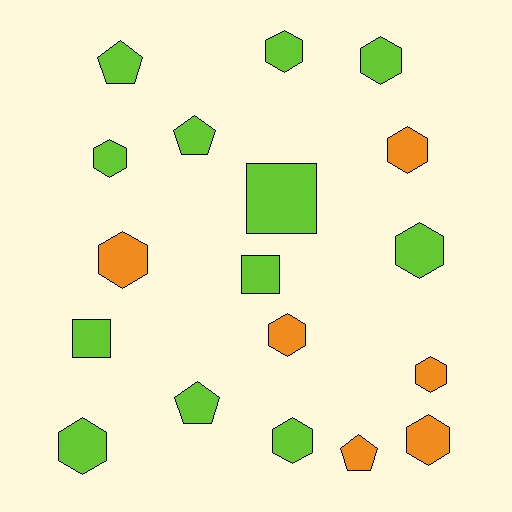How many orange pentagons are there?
There is 1 orange pentagon.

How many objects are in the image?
There are 18 objects.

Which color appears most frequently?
Lime, with 12 objects.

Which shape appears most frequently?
Hexagon, with 11 objects.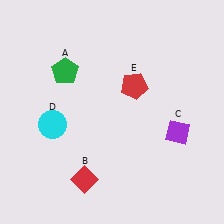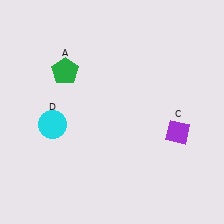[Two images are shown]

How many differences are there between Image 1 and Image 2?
There are 2 differences between the two images.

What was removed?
The red pentagon (E), the red diamond (B) were removed in Image 2.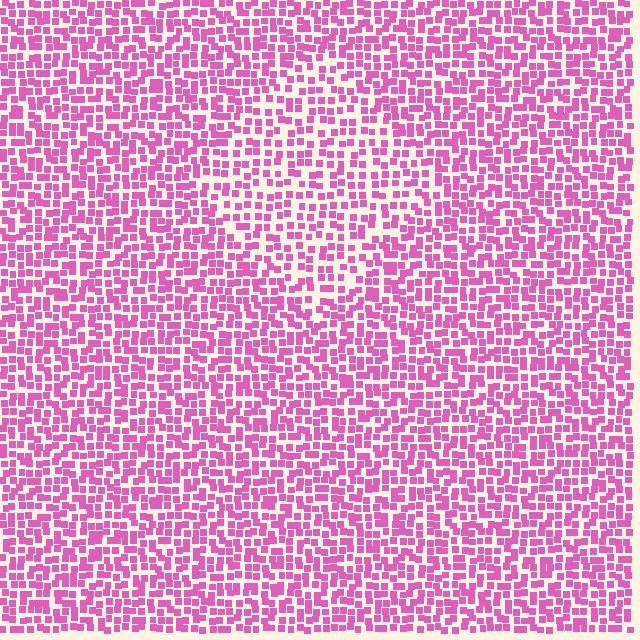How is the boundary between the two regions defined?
The boundary is defined by a change in element density (approximately 1.5x ratio). All elements are the same color, size, and shape.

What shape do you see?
I see a diamond.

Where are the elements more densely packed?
The elements are more densely packed outside the diamond boundary.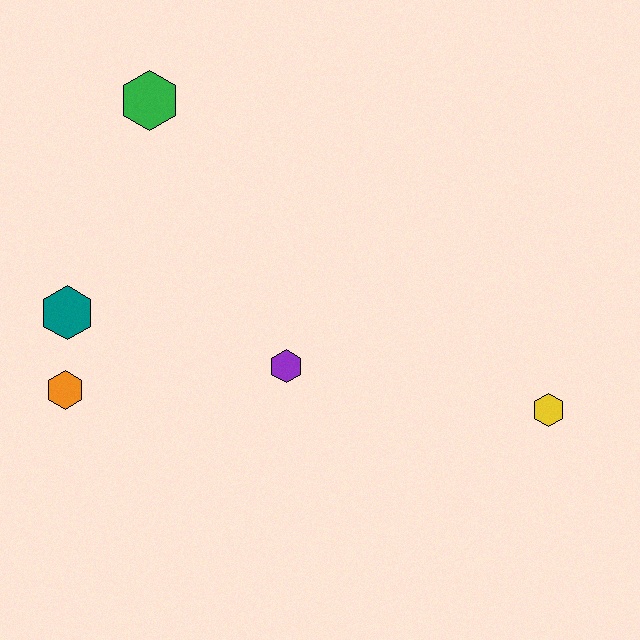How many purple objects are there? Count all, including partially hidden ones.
There is 1 purple object.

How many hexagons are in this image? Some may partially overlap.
There are 5 hexagons.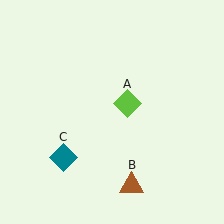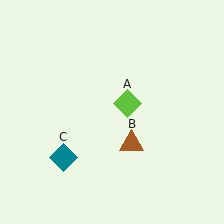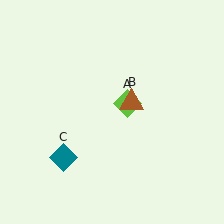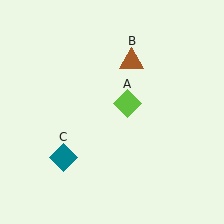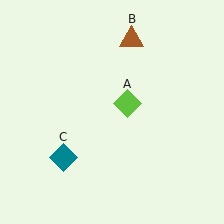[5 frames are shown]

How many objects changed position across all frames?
1 object changed position: brown triangle (object B).